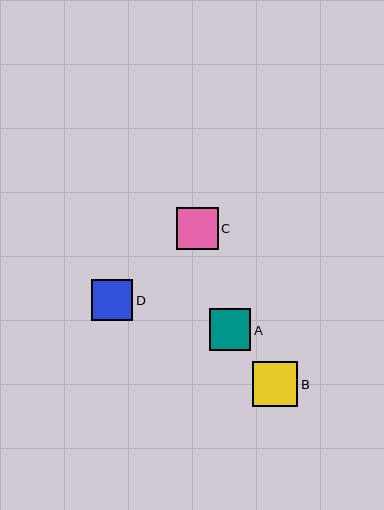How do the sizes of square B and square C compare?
Square B and square C are approximately the same size.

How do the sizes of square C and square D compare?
Square C and square D are approximately the same size.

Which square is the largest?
Square B is the largest with a size of approximately 45 pixels.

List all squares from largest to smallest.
From largest to smallest: B, C, A, D.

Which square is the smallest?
Square D is the smallest with a size of approximately 41 pixels.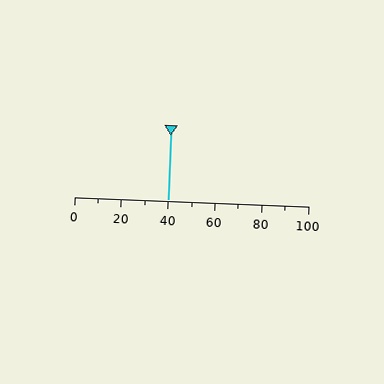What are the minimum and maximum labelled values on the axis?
The axis runs from 0 to 100.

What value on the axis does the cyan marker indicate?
The marker indicates approximately 40.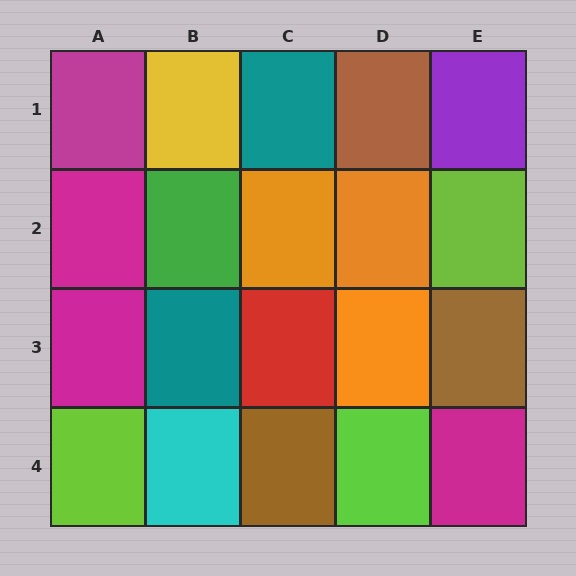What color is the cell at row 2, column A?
Magenta.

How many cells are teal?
2 cells are teal.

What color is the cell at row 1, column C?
Teal.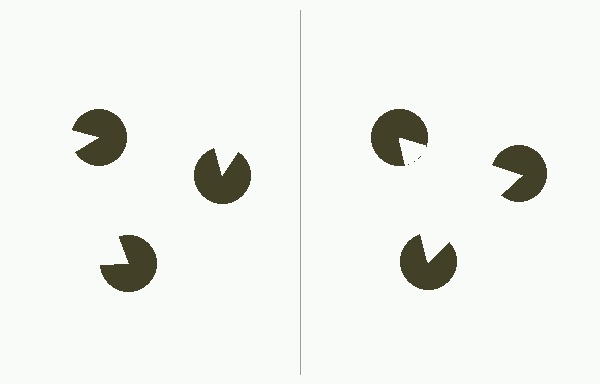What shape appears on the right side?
An illusory triangle.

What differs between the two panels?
The pac-man discs are positioned identically on both sides; only the wedge orientations differ. On the right they align to a triangle; on the left they are misaligned.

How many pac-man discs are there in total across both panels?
6 — 3 on each side.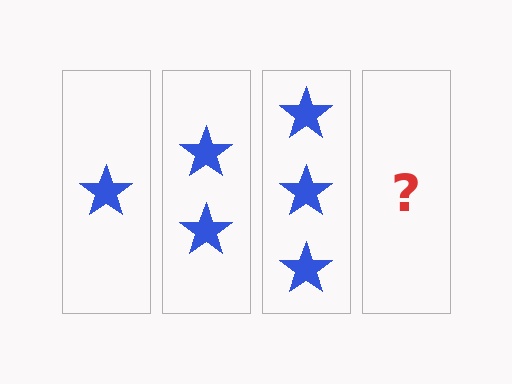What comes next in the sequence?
The next element should be 4 stars.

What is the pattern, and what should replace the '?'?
The pattern is that each step adds one more star. The '?' should be 4 stars.